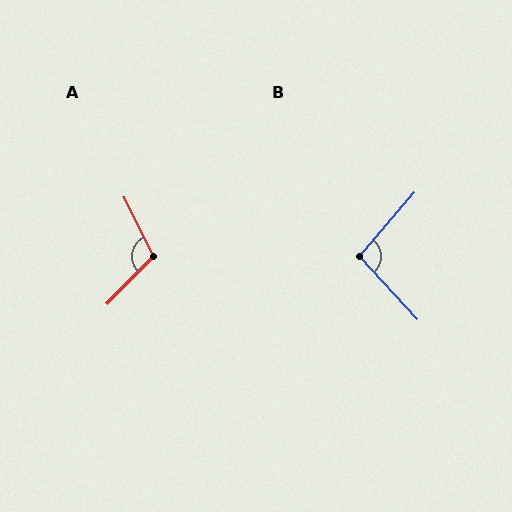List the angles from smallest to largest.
B (96°), A (110°).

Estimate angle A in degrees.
Approximately 110 degrees.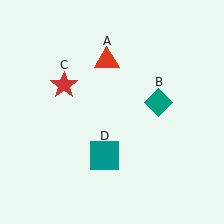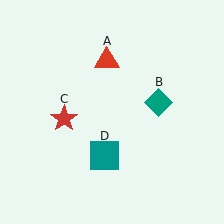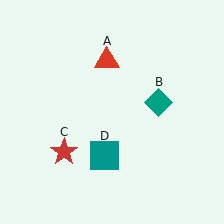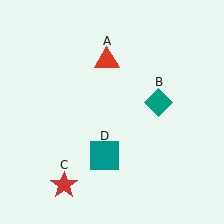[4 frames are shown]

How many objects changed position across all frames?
1 object changed position: red star (object C).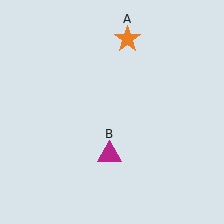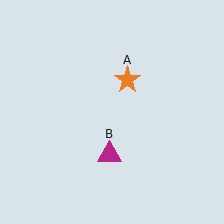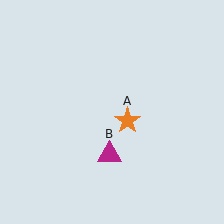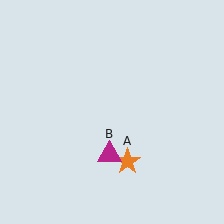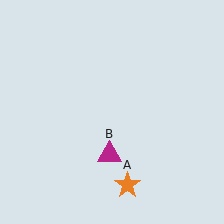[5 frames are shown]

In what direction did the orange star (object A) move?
The orange star (object A) moved down.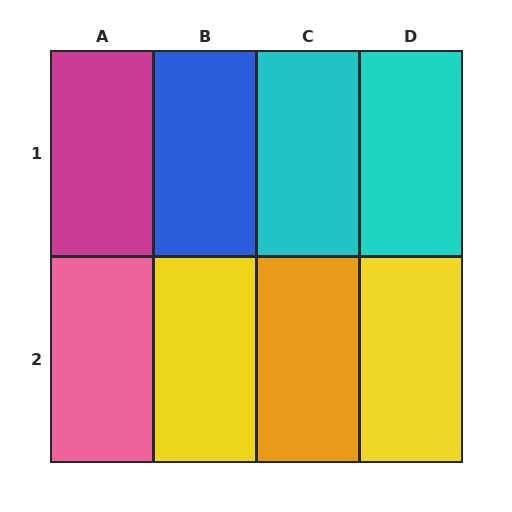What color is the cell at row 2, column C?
Orange.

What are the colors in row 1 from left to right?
Magenta, blue, cyan, cyan.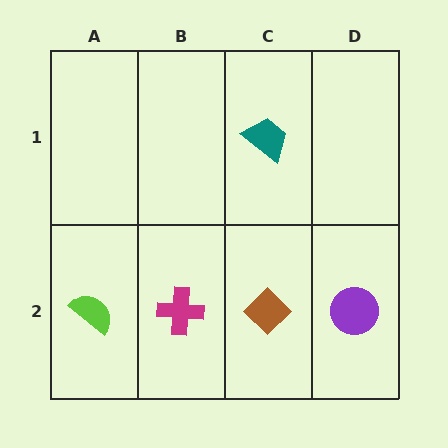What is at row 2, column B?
A magenta cross.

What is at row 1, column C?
A teal trapezoid.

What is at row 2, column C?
A brown diamond.